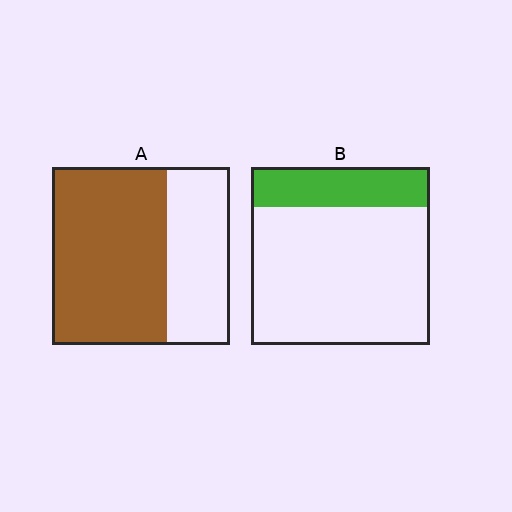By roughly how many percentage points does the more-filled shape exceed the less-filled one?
By roughly 40 percentage points (A over B).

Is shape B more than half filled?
No.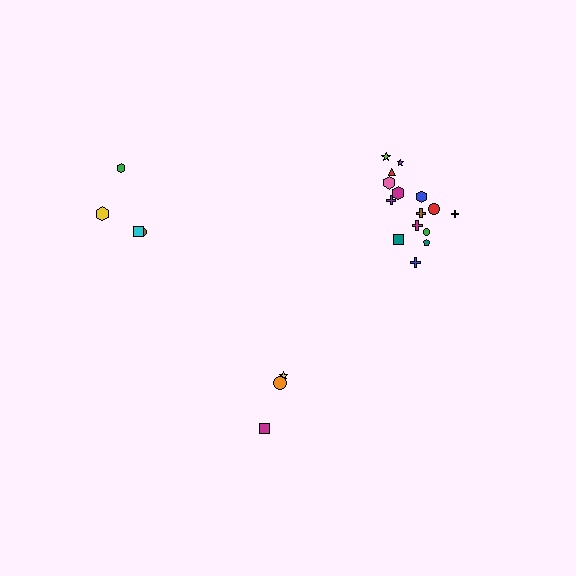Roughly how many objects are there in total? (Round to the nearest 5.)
Roughly 20 objects in total.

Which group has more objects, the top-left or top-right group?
The top-right group.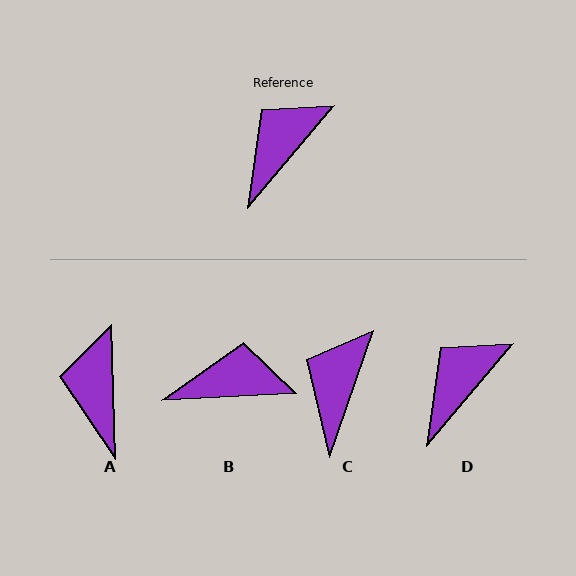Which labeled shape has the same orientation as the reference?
D.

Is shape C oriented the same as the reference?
No, it is off by about 21 degrees.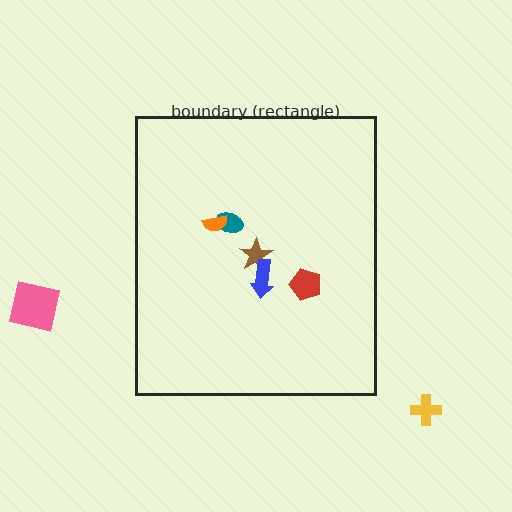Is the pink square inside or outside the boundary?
Outside.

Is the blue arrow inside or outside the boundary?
Inside.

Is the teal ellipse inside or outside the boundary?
Inside.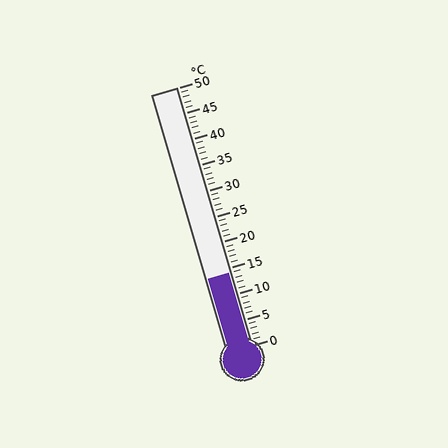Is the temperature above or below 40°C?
The temperature is below 40°C.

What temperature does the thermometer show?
The thermometer shows approximately 14°C.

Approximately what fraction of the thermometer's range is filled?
The thermometer is filled to approximately 30% of its range.